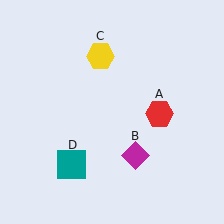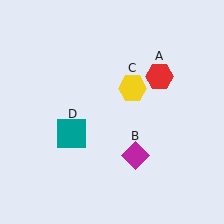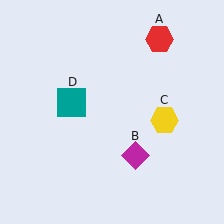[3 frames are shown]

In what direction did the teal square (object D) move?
The teal square (object D) moved up.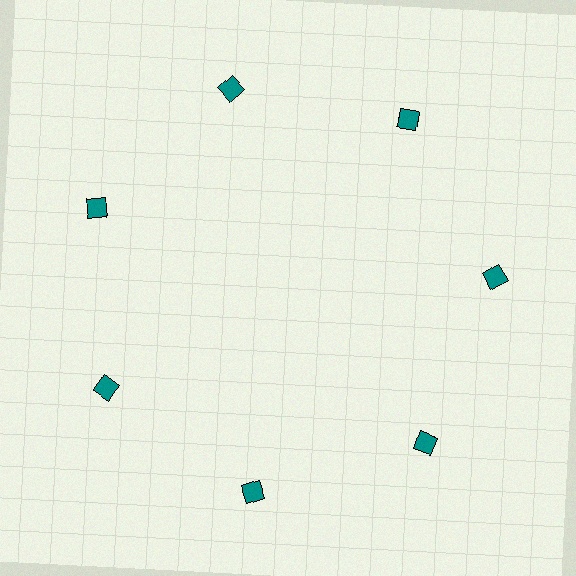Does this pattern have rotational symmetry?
Yes, this pattern has 7-fold rotational symmetry. It looks the same after rotating 51 degrees around the center.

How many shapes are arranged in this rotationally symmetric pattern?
There are 7 shapes, arranged in 7 groups of 1.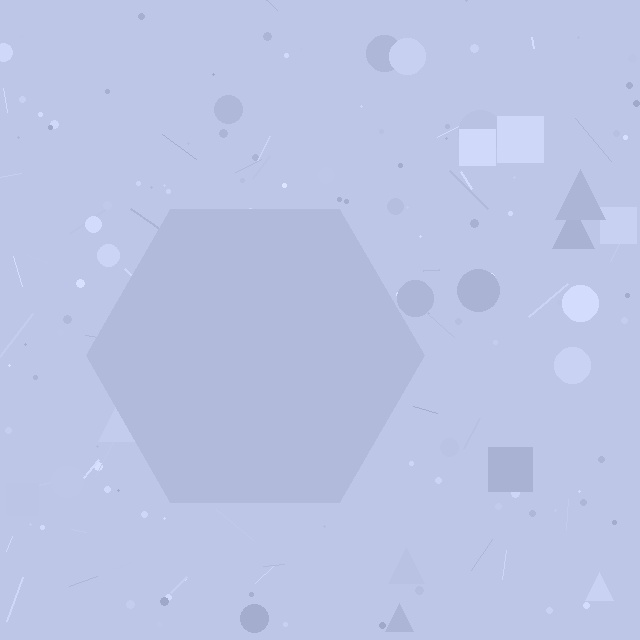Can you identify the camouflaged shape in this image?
The camouflaged shape is a hexagon.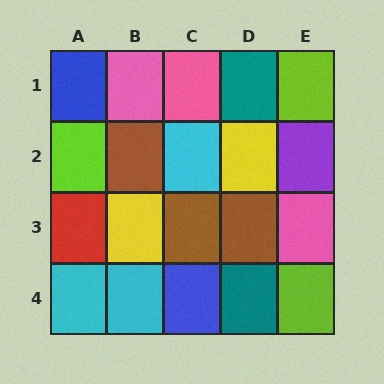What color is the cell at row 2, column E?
Purple.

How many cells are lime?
3 cells are lime.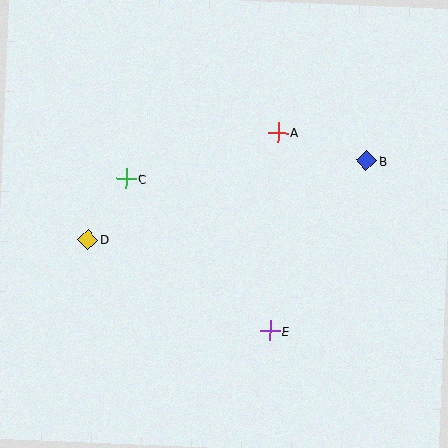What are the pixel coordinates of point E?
Point E is at (270, 331).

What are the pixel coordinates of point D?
Point D is at (88, 240).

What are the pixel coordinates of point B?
Point B is at (366, 161).